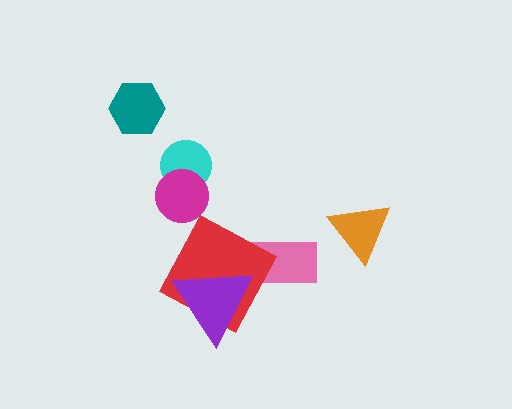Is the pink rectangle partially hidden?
Yes, it is partially covered by another shape.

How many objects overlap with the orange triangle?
0 objects overlap with the orange triangle.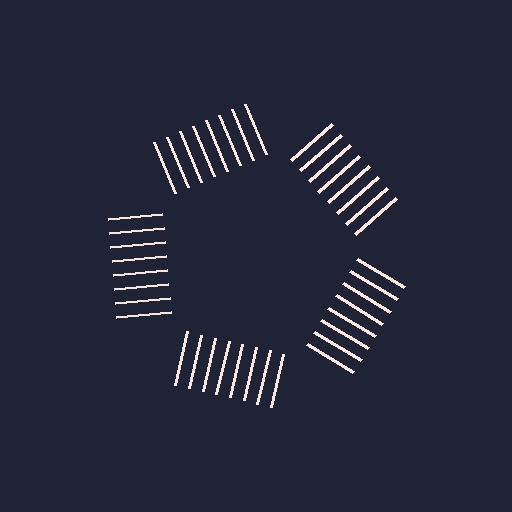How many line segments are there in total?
40 — 8 along each of the 5 edges.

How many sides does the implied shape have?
5 sides — the line-ends trace a pentagon.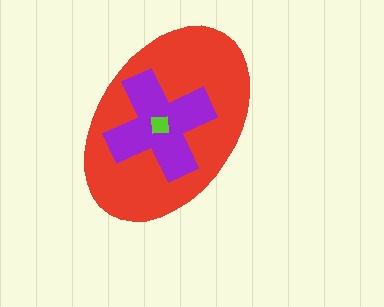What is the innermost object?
The lime square.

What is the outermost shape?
The red ellipse.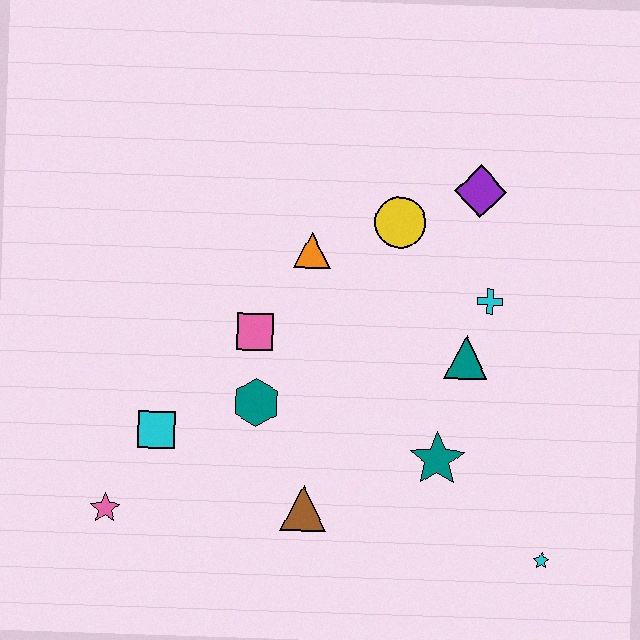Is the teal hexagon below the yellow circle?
Yes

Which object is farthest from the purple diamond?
The pink star is farthest from the purple diamond.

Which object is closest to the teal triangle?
The cyan cross is closest to the teal triangle.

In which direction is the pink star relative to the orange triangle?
The pink star is below the orange triangle.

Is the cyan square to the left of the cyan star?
Yes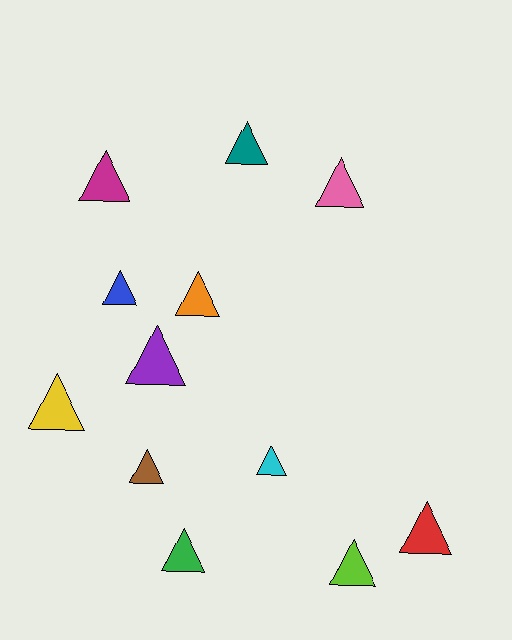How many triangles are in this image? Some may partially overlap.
There are 12 triangles.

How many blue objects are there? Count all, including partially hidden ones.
There is 1 blue object.